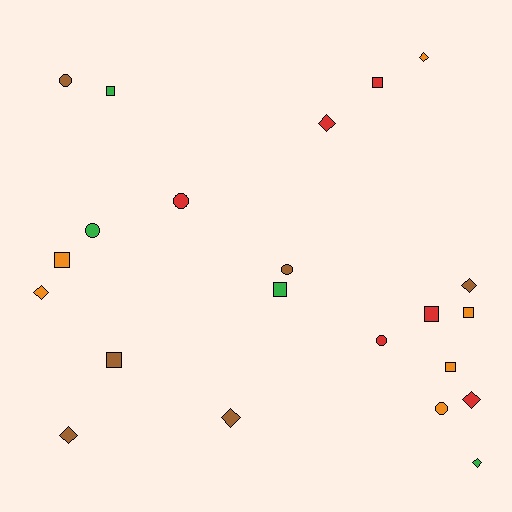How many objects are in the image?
There are 22 objects.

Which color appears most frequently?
Orange, with 6 objects.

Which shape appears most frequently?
Square, with 8 objects.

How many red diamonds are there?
There are 2 red diamonds.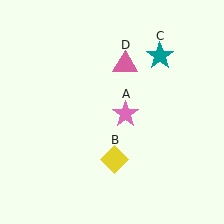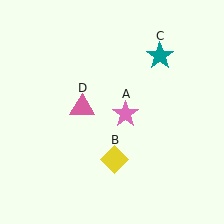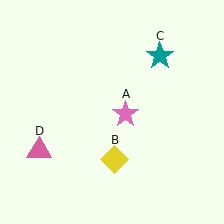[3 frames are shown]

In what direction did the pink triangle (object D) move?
The pink triangle (object D) moved down and to the left.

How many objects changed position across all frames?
1 object changed position: pink triangle (object D).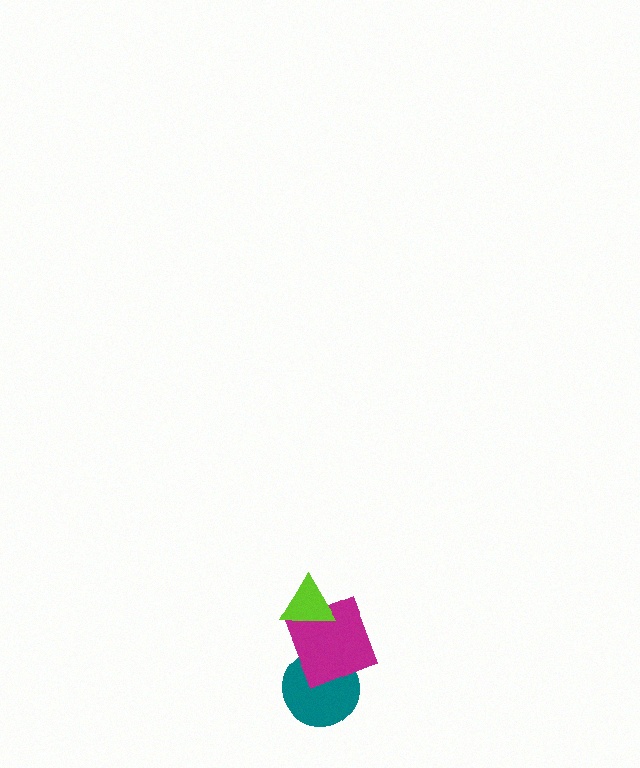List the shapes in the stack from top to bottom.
From top to bottom: the lime triangle, the magenta square, the teal circle.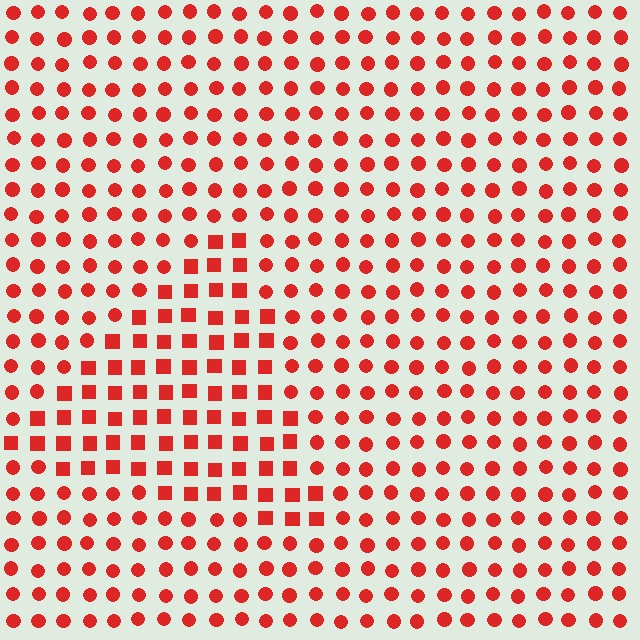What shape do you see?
I see a triangle.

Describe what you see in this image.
The image is filled with small red elements arranged in a uniform grid. A triangle-shaped region contains squares, while the surrounding area contains circles. The boundary is defined purely by the change in element shape.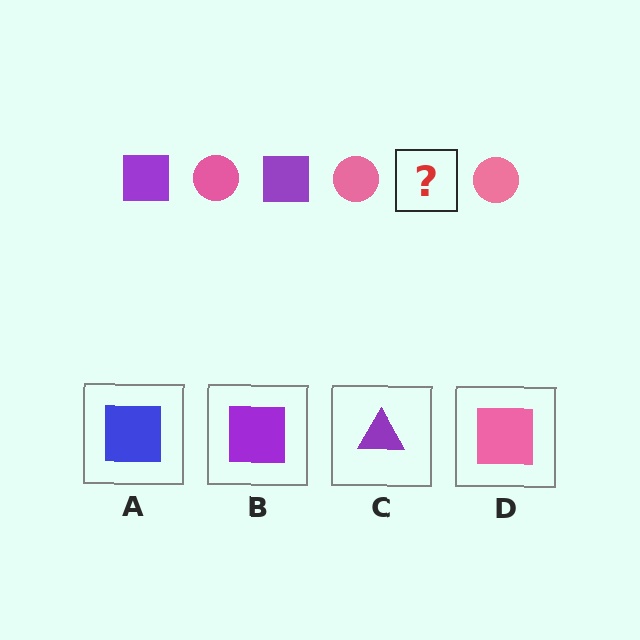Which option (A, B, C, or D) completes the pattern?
B.